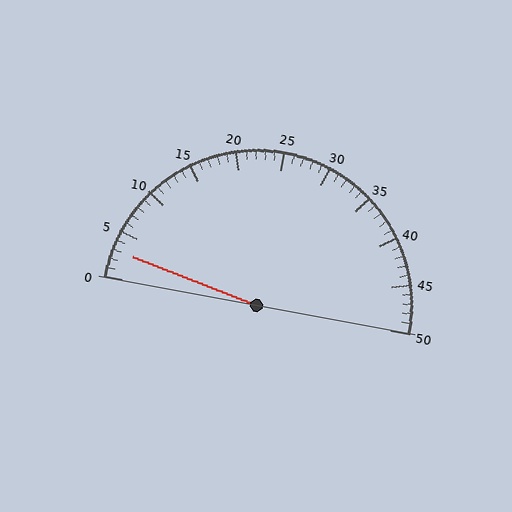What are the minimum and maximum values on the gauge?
The gauge ranges from 0 to 50.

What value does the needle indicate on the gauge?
The needle indicates approximately 3.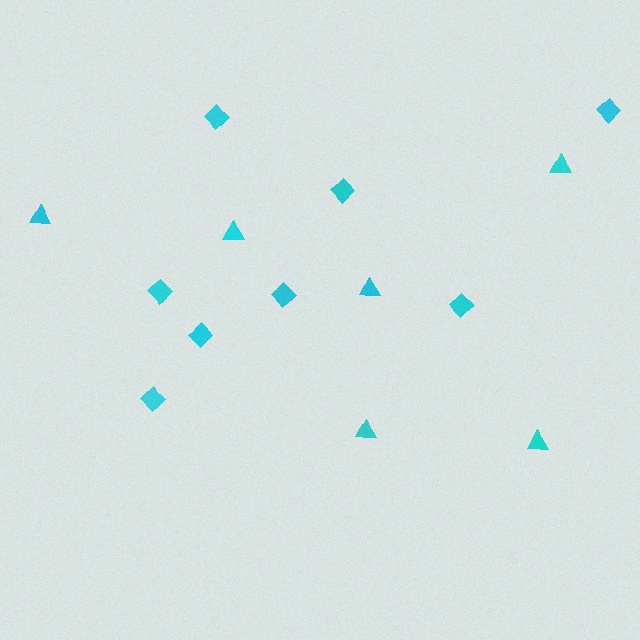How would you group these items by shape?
There are 2 groups: one group of diamonds (8) and one group of triangles (6).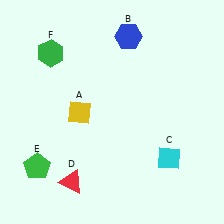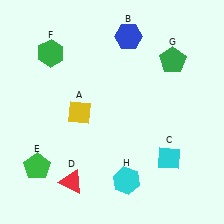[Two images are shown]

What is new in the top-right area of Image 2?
A green pentagon (G) was added in the top-right area of Image 2.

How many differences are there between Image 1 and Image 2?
There are 2 differences between the two images.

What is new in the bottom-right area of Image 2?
A cyan hexagon (H) was added in the bottom-right area of Image 2.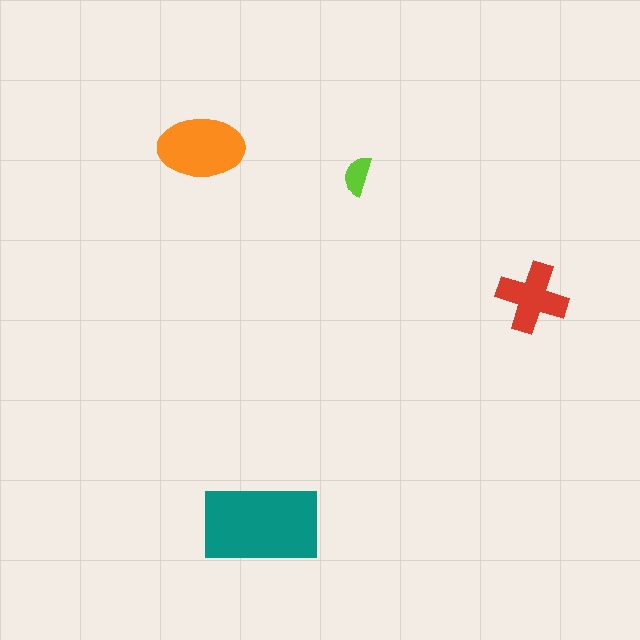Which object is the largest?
The teal rectangle.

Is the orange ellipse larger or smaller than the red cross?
Larger.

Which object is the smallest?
The lime semicircle.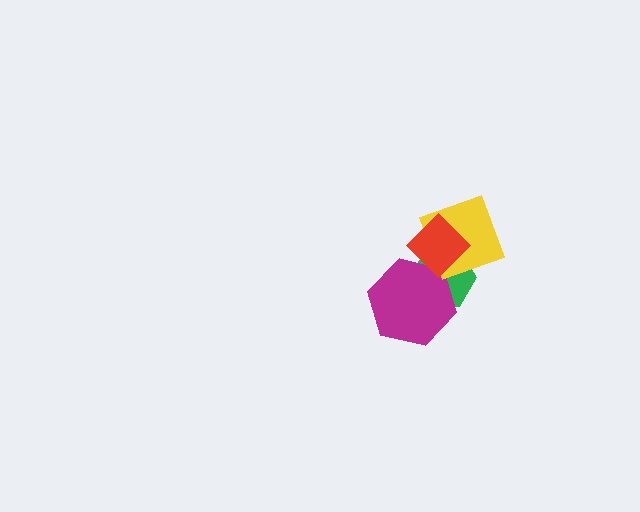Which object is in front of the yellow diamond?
The red diamond is in front of the yellow diamond.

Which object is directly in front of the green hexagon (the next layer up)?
The magenta hexagon is directly in front of the green hexagon.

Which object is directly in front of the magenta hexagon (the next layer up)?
The yellow diamond is directly in front of the magenta hexagon.